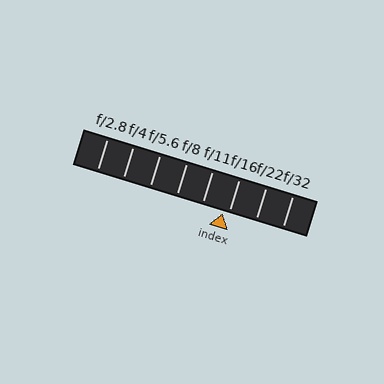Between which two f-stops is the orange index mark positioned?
The index mark is between f/11 and f/16.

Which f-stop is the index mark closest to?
The index mark is closest to f/16.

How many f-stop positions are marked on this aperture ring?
There are 8 f-stop positions marked.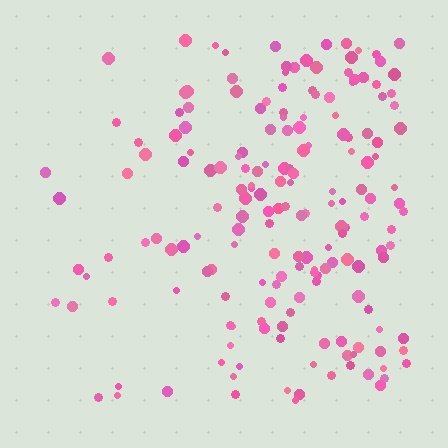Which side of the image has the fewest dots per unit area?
The left.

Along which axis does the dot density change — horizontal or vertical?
Horizontal.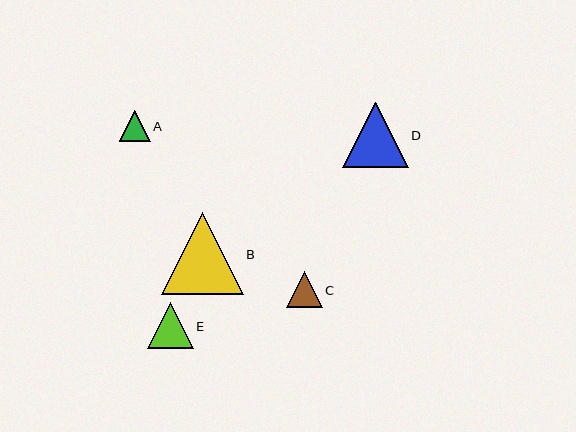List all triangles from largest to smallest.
From largest to smallest: B, D, E, C, A.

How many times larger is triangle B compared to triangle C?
Triangle B is approximately 2.3 times the size of triangle C.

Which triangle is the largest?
Triangle B is the largest with a size of approximately 82 pixels.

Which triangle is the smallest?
Triangle A is the smallest with a size of approximately 31 pixels.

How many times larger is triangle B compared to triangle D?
Triangle B is approximately 1.2 times the size of triangle D.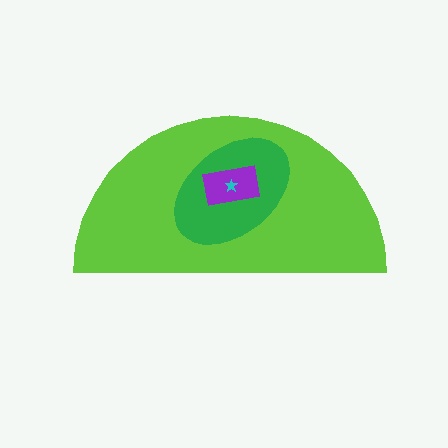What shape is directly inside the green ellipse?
The purple rectangle.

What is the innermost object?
The cyan star.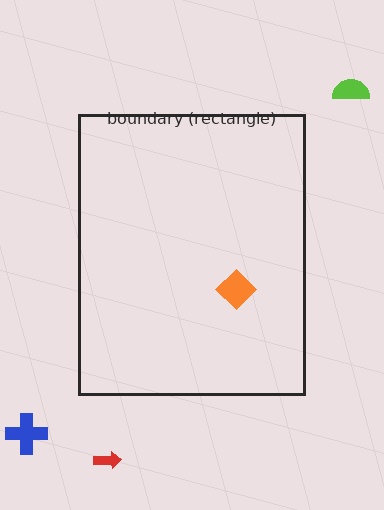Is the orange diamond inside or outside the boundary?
Inside.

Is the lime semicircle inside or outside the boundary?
Outside.